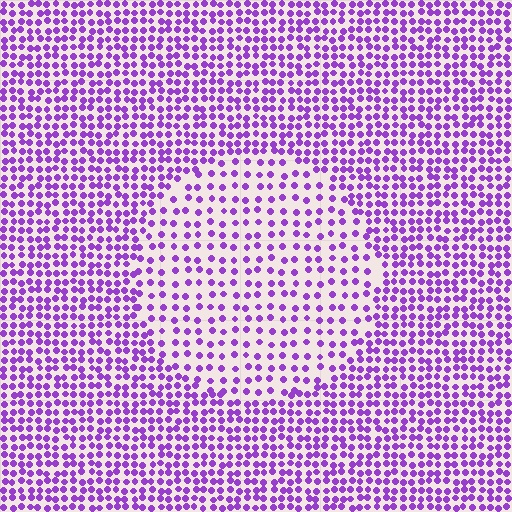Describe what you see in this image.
The image contains small purple elements arranged at two different densities. A circle-shaped region is visible where the elements are less densely packed than the surrounding area.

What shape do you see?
I see a circle.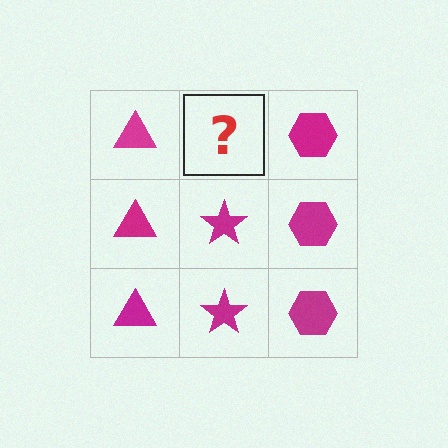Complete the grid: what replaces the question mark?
The question mark should be replaced with a magenta star.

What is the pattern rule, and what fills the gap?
The rule is that each column has a consistent shape. The gap should be filled with a magenta star.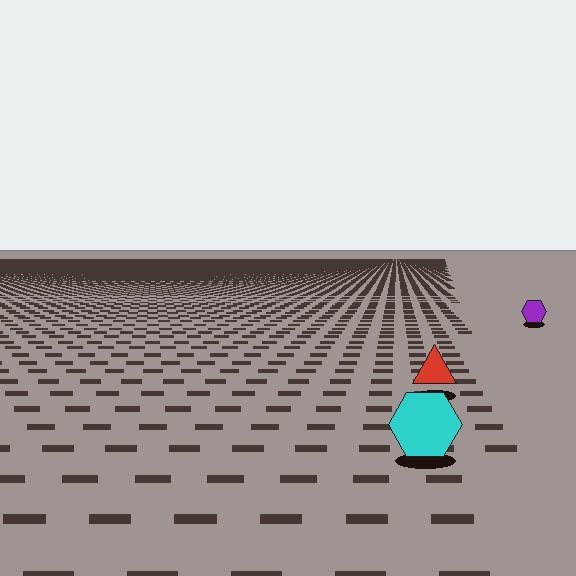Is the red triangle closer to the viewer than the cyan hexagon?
No. The cyan hexagon is closer — you can tell from the texture gradient: the ground texture is coarser near it.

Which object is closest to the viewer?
The cyan hexagon is closest. The texture marks near it are larger and more spread out.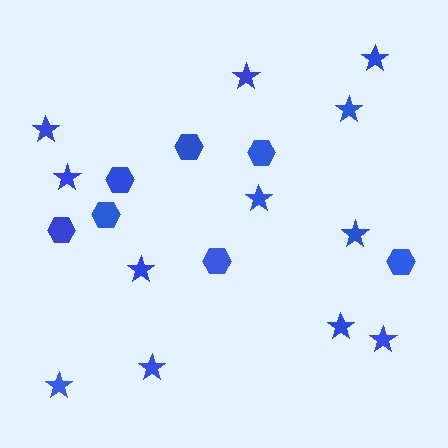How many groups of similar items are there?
There are 2 groups: one group of hexagons (7) and one group of stars (12).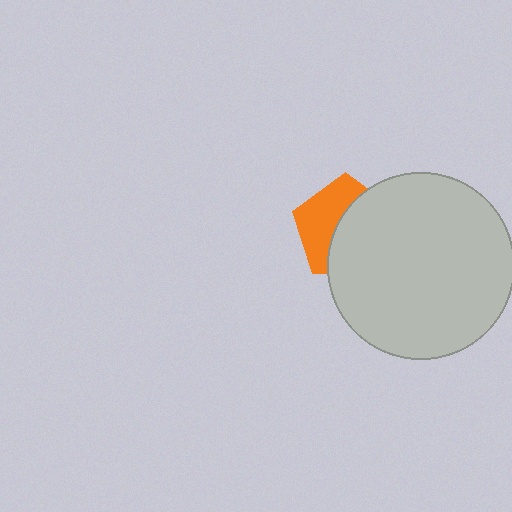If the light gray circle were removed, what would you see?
You would see the complete orange pentagon.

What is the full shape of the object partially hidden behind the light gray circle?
The partially hidden object is an orange pentagon.